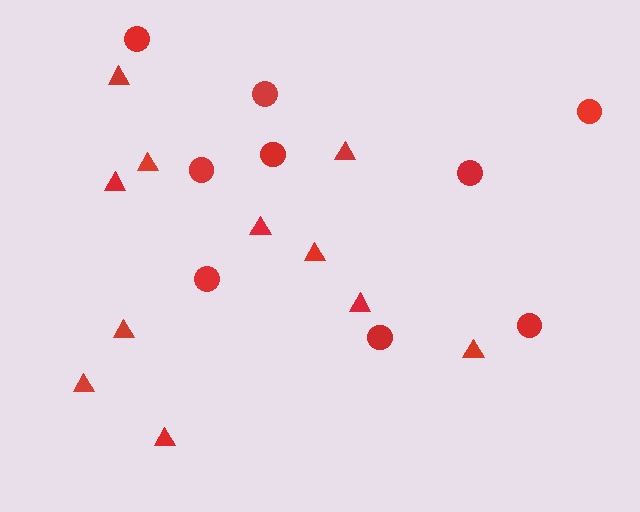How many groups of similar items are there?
There are 2 groups: one group of circles (9) and one group of triangles (11).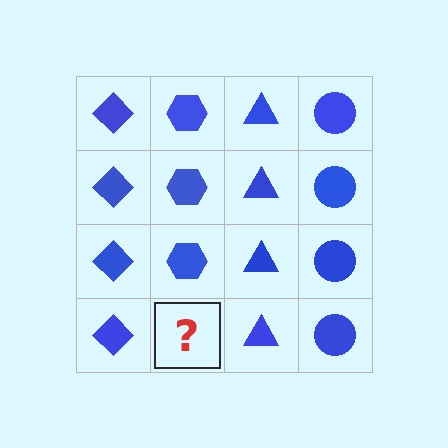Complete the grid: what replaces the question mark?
The question mark should be replaced with a blue hexagon.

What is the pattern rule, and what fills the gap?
The rule is that each column has a consistent shape. The gap should be filled with a blue hexagon.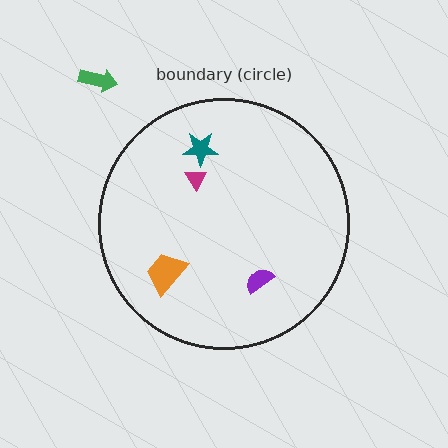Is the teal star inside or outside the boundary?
Inside.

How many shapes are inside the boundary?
4 inside, 1 outside.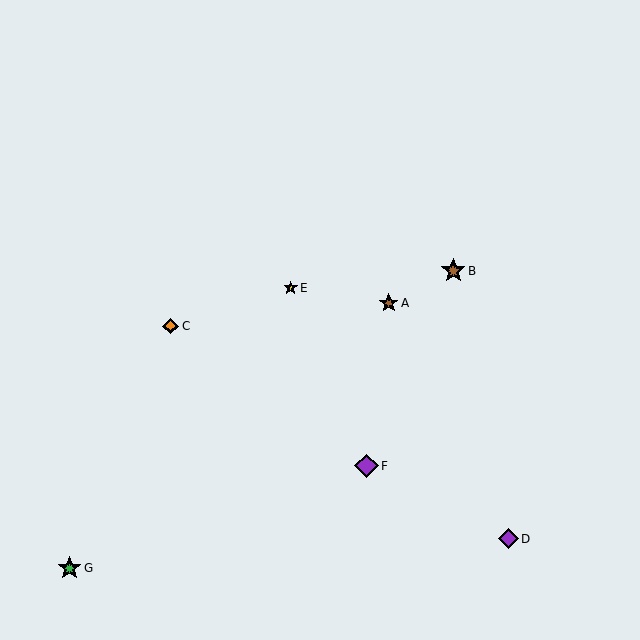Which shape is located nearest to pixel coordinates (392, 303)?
The brown star (labeled A) at (389, 303) is nearest to that location.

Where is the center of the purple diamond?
The center of the purple diamond is at (366, 466).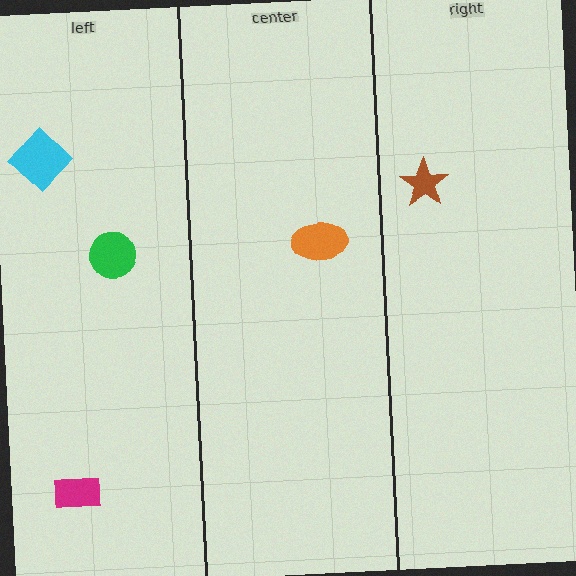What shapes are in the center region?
The orange ellipse.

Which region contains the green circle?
The left region.